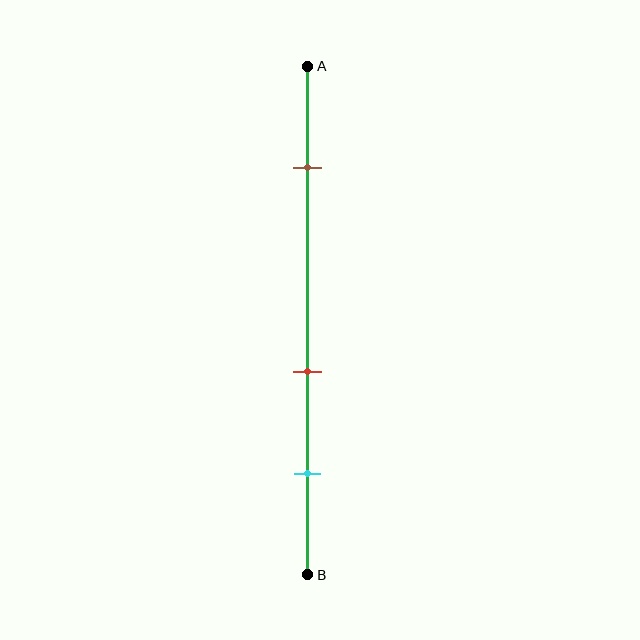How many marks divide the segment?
There are 3 marks dividing the segment.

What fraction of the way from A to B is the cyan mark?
The cyan mark is approximately 80% (0.8) of the way from A to B.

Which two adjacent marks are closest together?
The red and cyan marks are the closest adjacent pair.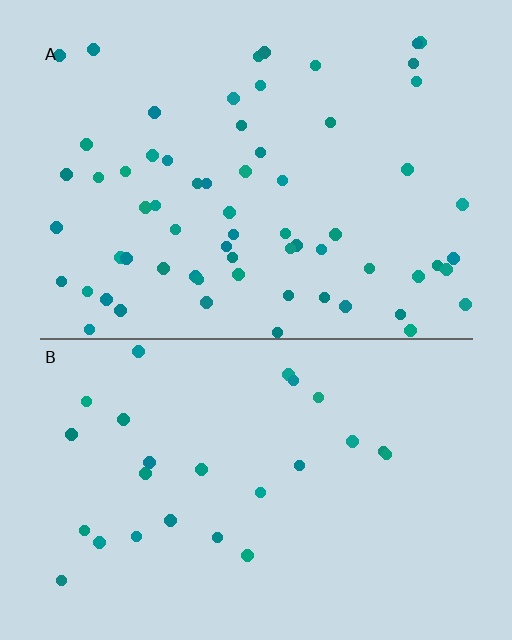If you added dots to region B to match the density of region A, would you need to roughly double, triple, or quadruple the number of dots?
Approximately triple.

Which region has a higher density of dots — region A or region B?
A (the top).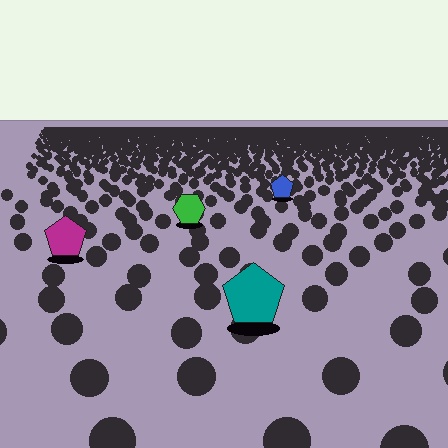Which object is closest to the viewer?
The teal pentagon is closest. The texture marks near it are larger and more spread out.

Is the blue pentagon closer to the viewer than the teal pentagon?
No. The teal pentagon is closer — you can tell from the texture gradient: the ground texture is coarser near it.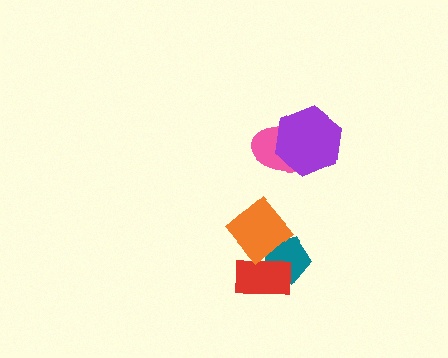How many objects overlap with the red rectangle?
2 objects overlap with the red rectangle.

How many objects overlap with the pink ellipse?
1 object overlaps with the pink ellipse.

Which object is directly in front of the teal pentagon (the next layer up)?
The red rectangle is directly in front of the teal pentagon.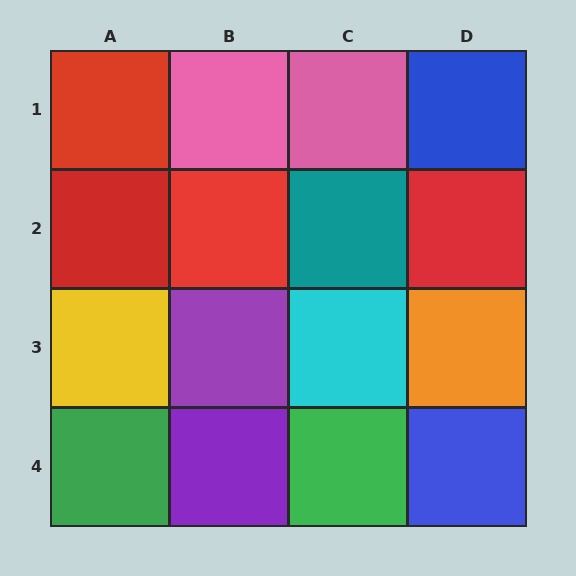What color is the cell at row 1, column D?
Blue.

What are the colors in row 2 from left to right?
Red, red, teal, red.